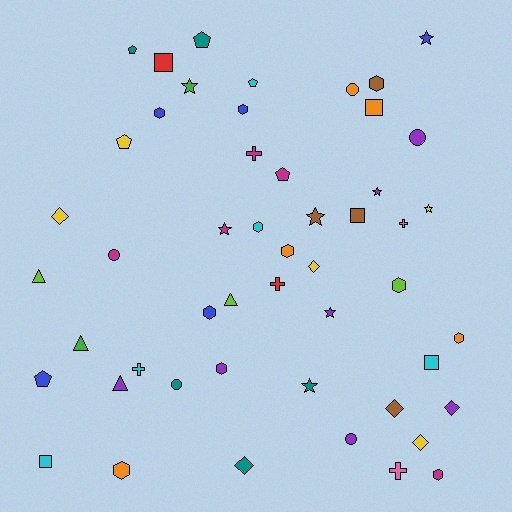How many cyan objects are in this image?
There are 5 cyan objects.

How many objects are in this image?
There are 50 objects.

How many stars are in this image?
There are 8 stars.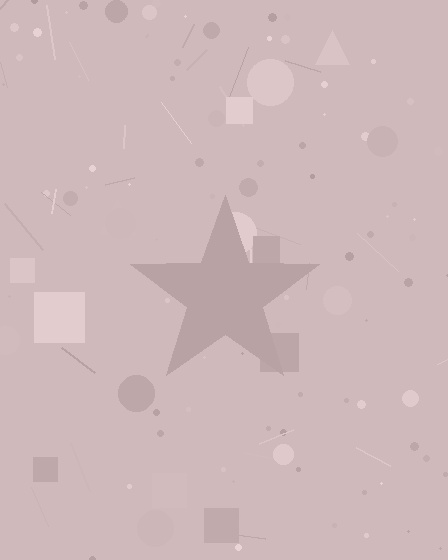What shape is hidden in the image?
A star is hidden in the image.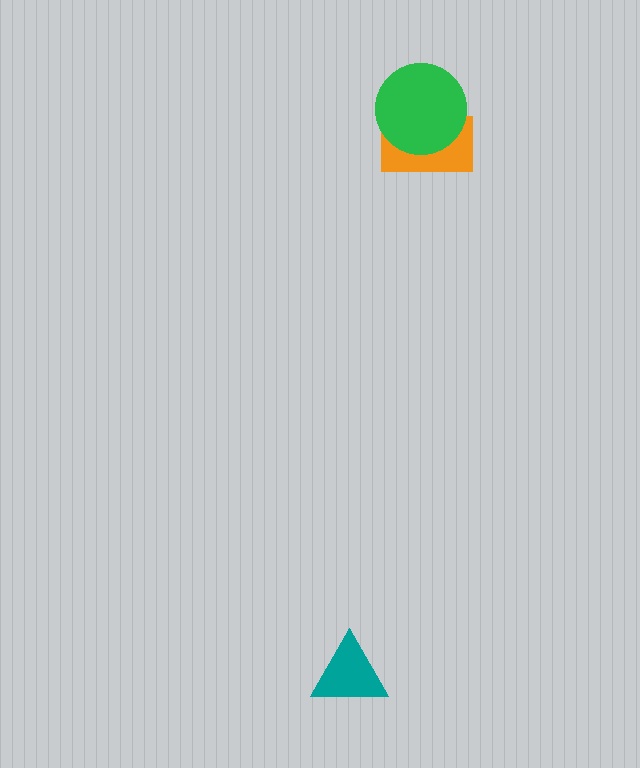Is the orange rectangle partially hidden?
Yes, it is partially covered by another shape.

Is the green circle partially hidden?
No, no other shape covers it.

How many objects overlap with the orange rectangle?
1 object overlaps with the orange rectangle.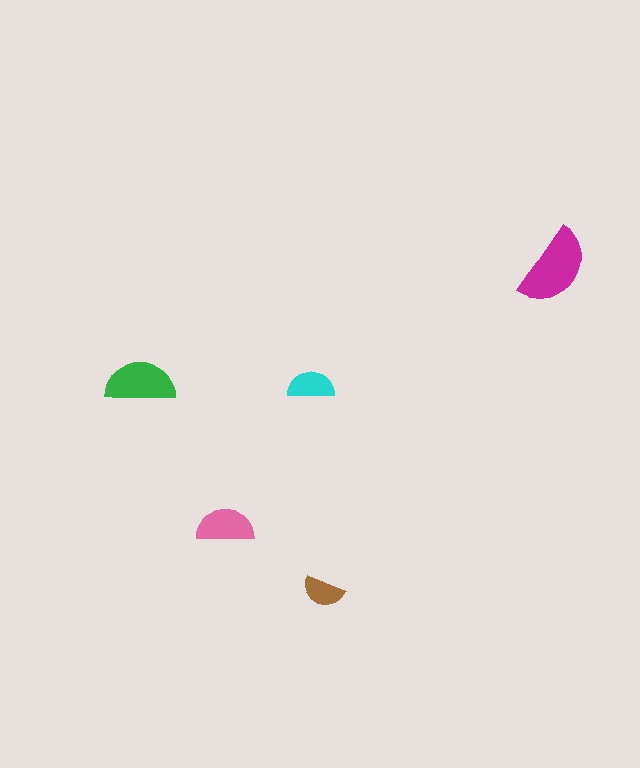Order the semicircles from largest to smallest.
the magenta one, the green one, the pink one, the cyan one, the brown one.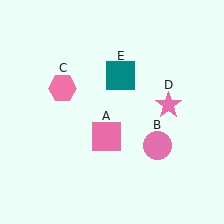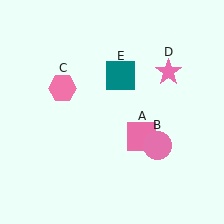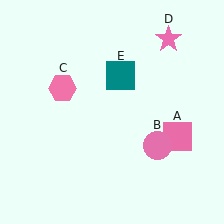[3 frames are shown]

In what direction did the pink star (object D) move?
The pink star (object D) moved up.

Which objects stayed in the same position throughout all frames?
Pink circle (object B) and pink hexagon (object C) and teal square (object E) remained stationary.